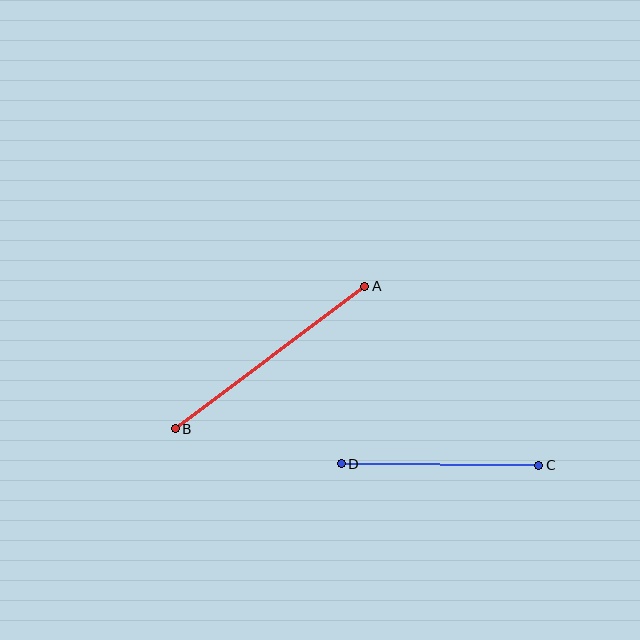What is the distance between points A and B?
The distance is approximately 237 pixels.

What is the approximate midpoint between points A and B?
The midpoint is at approximately (270, 357) pixels.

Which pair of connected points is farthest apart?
Points A and B are farthest apart.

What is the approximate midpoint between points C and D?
The midpoint is at approximately (440, 464) pixels.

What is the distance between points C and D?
The distance is approximately 198 pixels.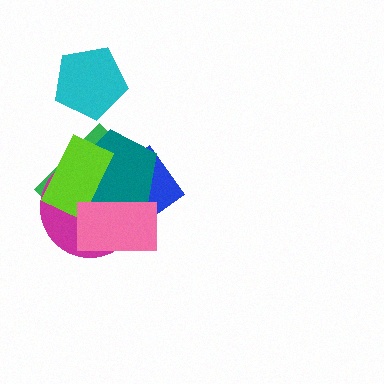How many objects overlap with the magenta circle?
5 objects overlap with the magenta circle.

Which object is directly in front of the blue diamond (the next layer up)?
The teal pentagon is directly in front of the blue diamond.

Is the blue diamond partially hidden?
Yes, it is partially covered by another shape.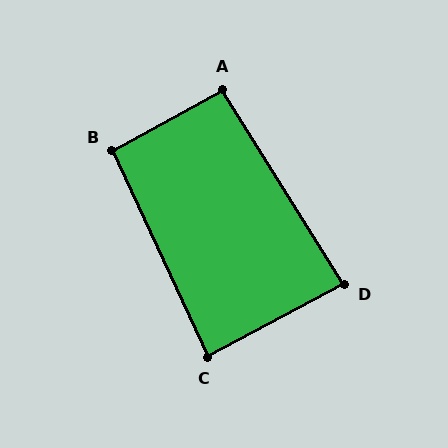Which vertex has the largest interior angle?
B, at approximately 94 degrees.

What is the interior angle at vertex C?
Approximately 87 degrees (approximately right).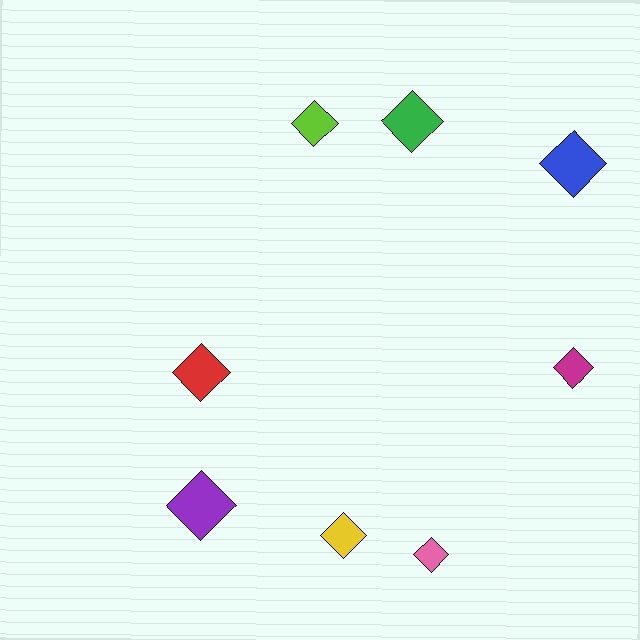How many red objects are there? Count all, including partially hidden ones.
There is 1 red object.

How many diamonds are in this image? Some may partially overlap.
There are 8 diamonds.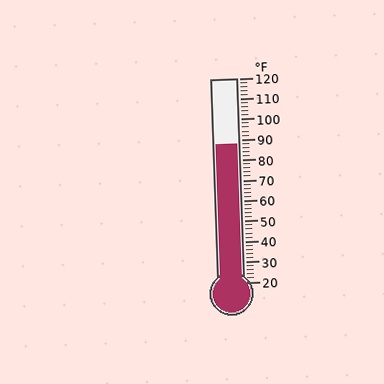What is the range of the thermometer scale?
The thermometer scale ranges from 20°F to 120°F.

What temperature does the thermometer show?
The thermometer shows approximately 88°F.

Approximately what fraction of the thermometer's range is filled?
The thermometer is filled to approximately 70% of its range.